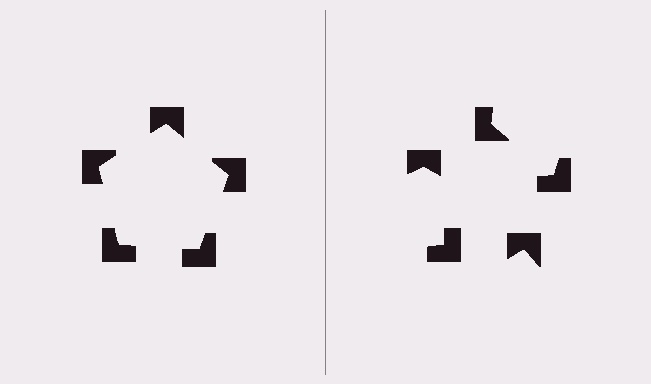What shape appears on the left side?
An illusory pentagon.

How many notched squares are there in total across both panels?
10 — 5 on each side.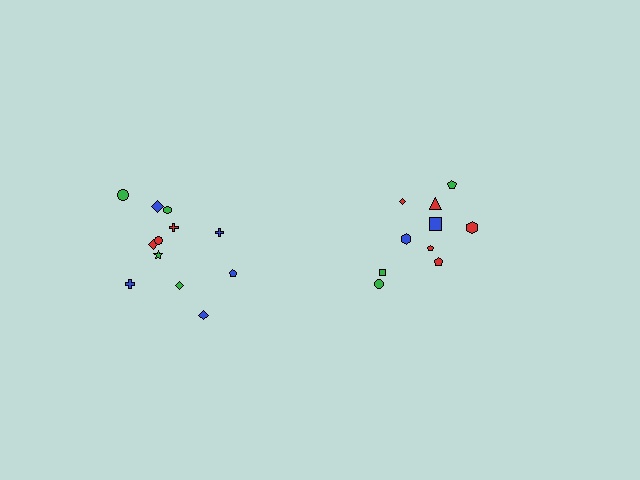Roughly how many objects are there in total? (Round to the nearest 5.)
Roughly 20 objects in total.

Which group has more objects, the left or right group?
The left group.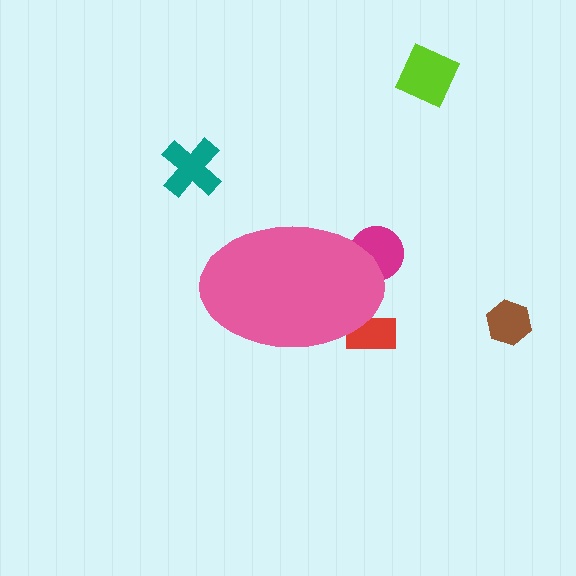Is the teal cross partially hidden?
No, the teal cross is fully visible.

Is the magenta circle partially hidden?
Yes, the magenta circle is partially hidden behind the pink ellipse.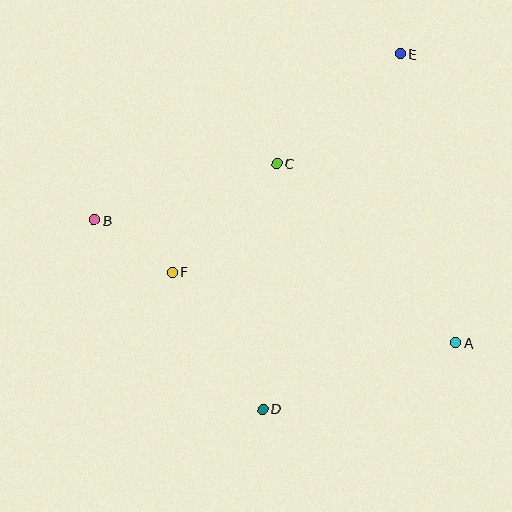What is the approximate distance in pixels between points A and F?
The distance between A and F is approximately 292 pixels.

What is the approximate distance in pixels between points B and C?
The distance between B and C is approximately 191 pixels.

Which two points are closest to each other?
Points B and F are closest to each other.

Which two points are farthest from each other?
Points A and B are farthest from each other.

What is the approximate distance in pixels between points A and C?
The distance between A and C is approximately 253 pixels.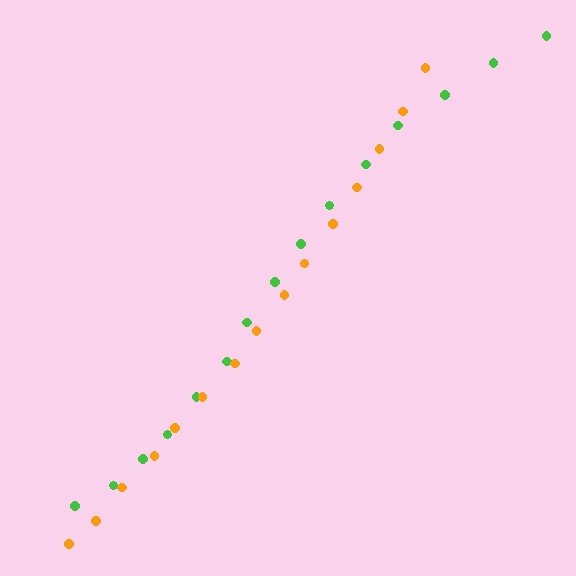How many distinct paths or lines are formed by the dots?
There are 2 distinct paths.